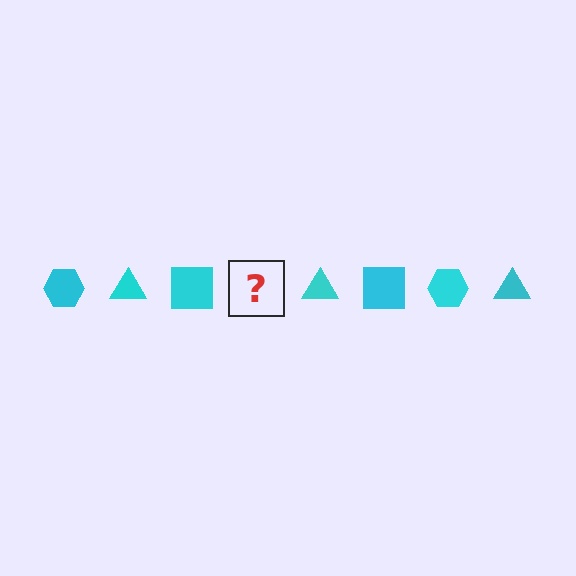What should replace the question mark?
The question mark should be replaced with a cyan hexagon.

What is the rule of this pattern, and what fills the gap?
The rule is that the pattern cycles through hexagon, triangle, square shapes in cyan. The gap should be filled with a cyan hexagon.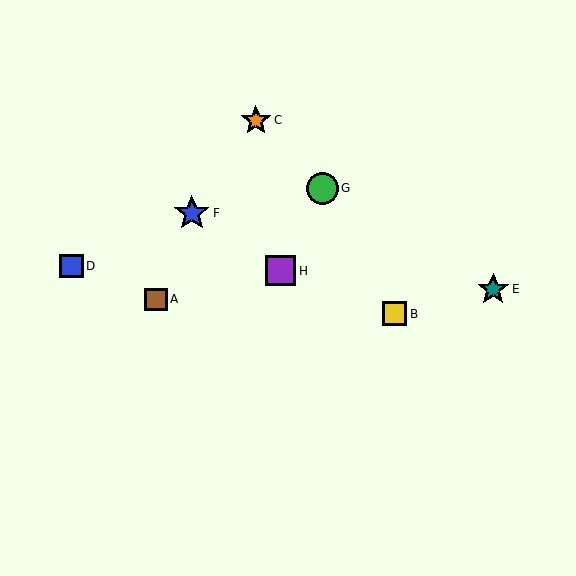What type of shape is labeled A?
Shape A is a brown square.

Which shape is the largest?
The blue star (labeled F) is the largest.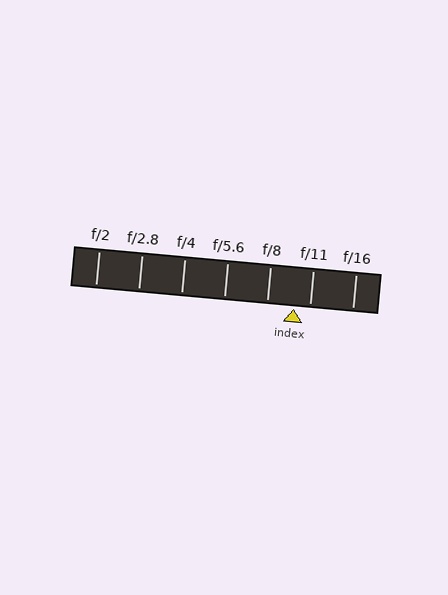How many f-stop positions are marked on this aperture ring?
There are 7 f-stop positions marked.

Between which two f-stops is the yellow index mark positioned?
The index mark is between f/8 and f/11.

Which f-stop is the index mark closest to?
The index mark is closest to f/11.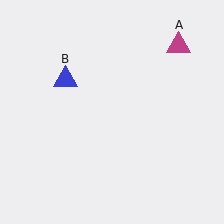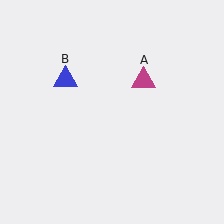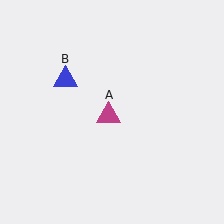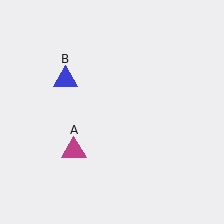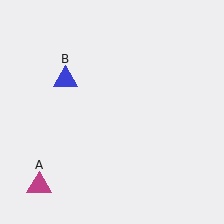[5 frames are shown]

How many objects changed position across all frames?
1 object changed position: magenta triangle (object A).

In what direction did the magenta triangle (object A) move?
The magenta triangle (object A) moved down and to the left.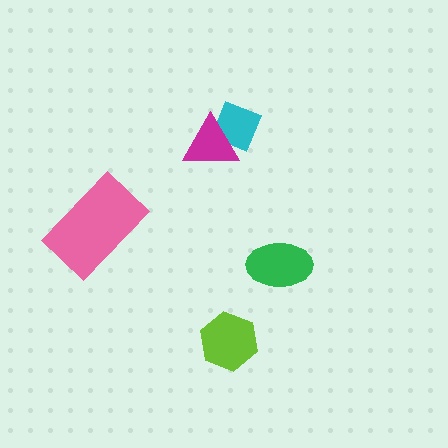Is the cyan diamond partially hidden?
Yes, it is partially covered by another shape.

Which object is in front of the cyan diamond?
The magenta triangle is in front of the cyan diamond.